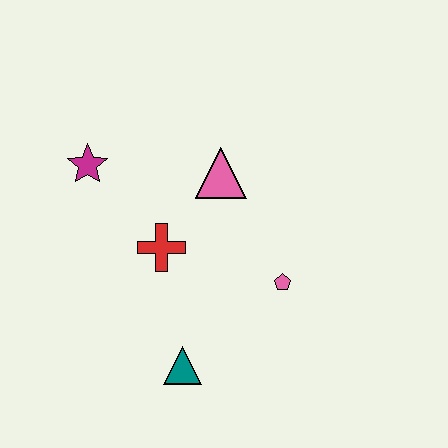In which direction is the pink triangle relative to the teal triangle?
The pink triangle is above the teal triangle.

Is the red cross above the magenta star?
No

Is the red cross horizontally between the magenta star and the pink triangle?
Yes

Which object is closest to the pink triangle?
The red cross is closest to the pink triangle.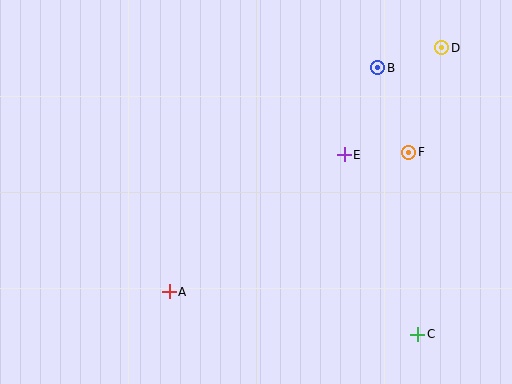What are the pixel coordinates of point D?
Point D is at (442, 48).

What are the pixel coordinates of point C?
Point C is at (418, 334).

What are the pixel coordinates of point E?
Point E is at (344, 155).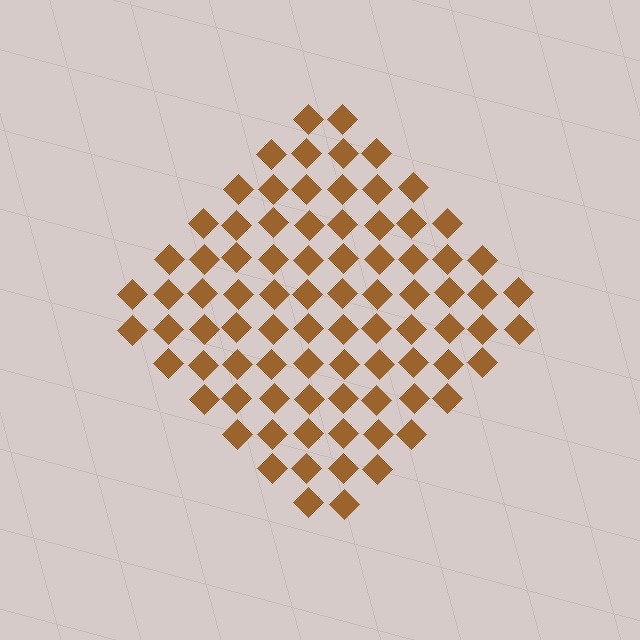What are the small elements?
The small elements are diamonds.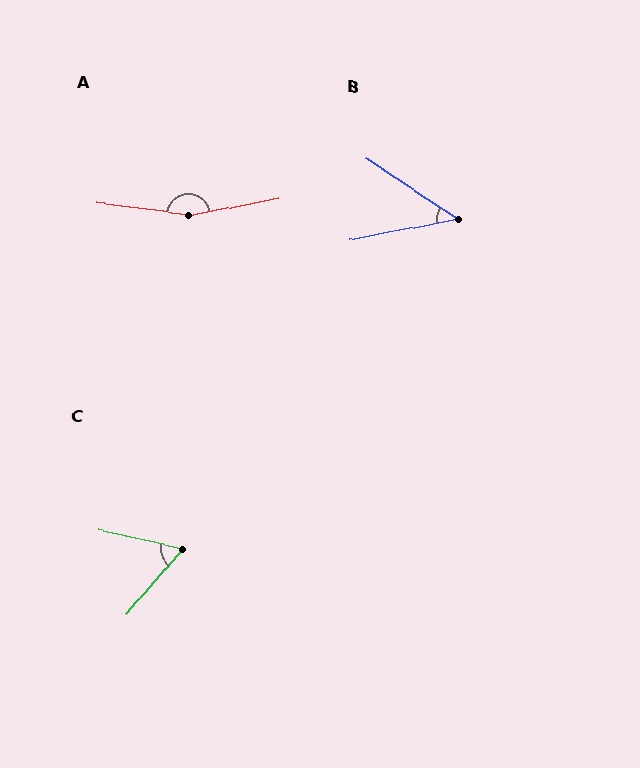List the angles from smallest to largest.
B (44°), C (62°), A (162°).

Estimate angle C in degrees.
Approximately 62 degrees.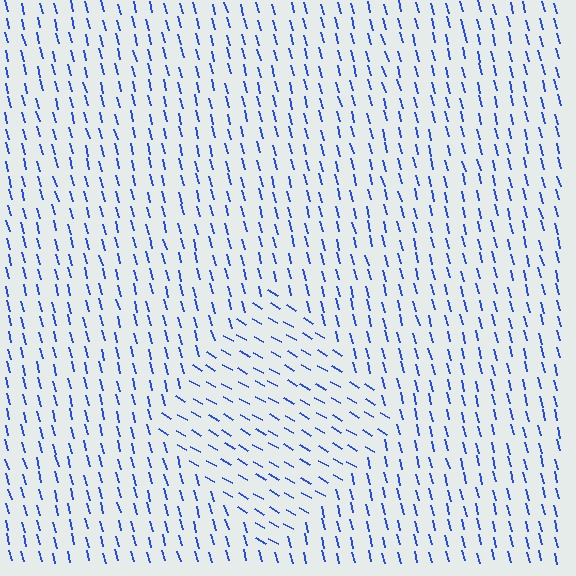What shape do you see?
I see a diamond.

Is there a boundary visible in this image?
Yes, there is a texture boundary formed by a change in line orientation.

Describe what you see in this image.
The image is filled with small blue line segments. A diamond region in the image has lines oriented differently from the surrounding lines, creating a visible texture boundary.